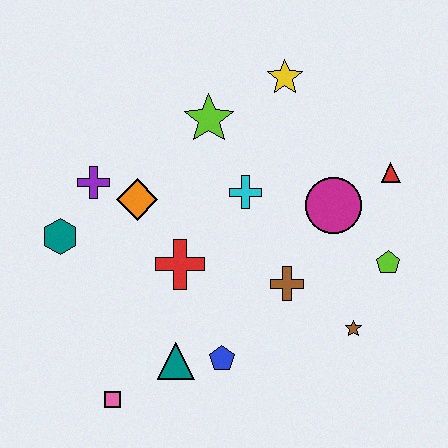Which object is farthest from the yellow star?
The pink square is farthest from the yellow star.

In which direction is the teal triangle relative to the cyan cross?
The teal triangle is below the cyan cross.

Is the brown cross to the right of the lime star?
Yes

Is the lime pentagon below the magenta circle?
Yes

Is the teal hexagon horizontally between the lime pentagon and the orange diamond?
No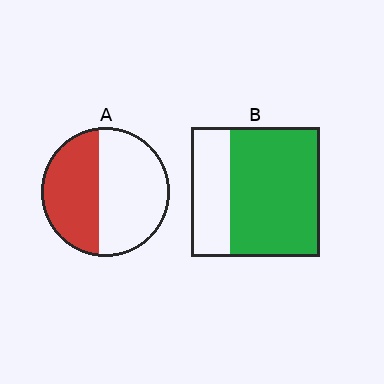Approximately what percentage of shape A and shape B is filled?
A is approximately 45% and B is approximately 70%.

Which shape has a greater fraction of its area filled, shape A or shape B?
Shape B.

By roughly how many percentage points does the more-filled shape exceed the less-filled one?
By roughly 25 percentage points (B over A).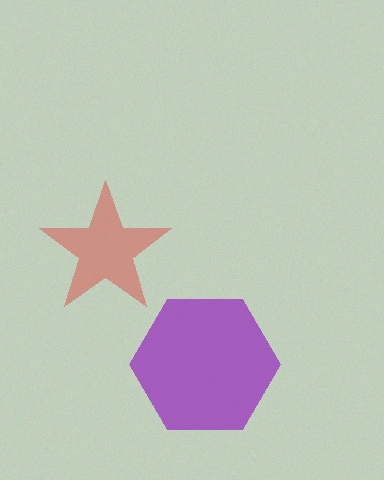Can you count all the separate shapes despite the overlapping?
Yes, there are 2 separate shapes.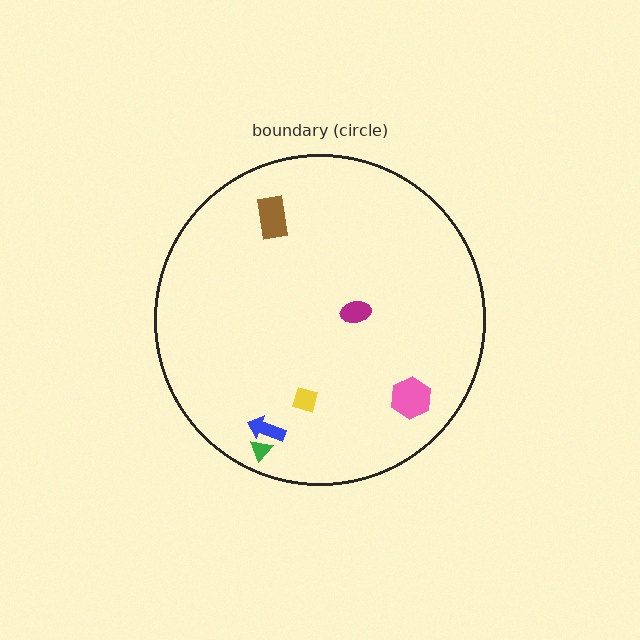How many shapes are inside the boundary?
6 inside, 0 outside.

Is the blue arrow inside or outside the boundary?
Inside.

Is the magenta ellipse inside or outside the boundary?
Inside.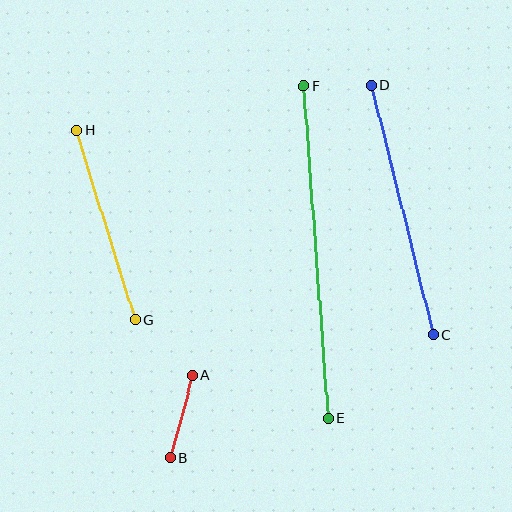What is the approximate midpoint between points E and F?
The midpoint is at approximately (316, 252) pixels.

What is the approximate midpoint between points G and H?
The midpoint is at approximately (106, 225) pixels.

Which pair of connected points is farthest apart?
Points E and F are farthest apart.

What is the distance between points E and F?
The distance is approximately 333 pixels.